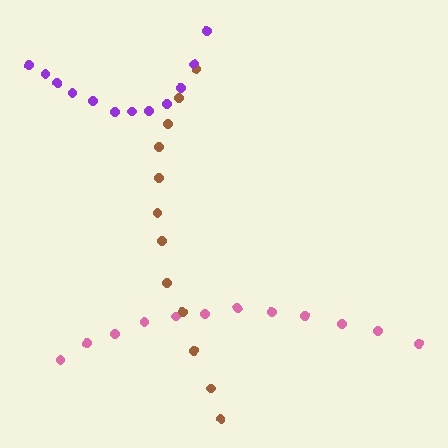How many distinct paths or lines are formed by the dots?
There are 3 distinct paths.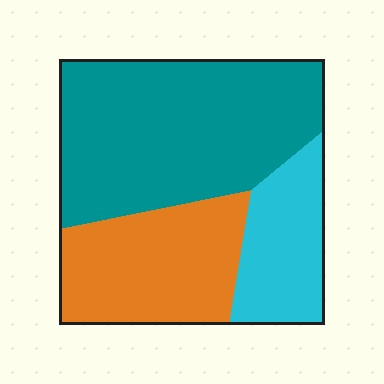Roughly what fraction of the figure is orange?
Orange covers roughly 30% of the figure.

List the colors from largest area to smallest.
From largest to smallest: teal, orange, cyan.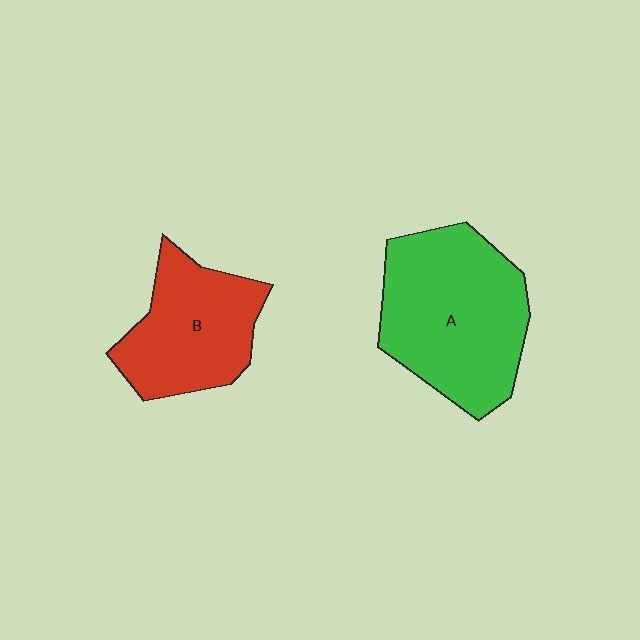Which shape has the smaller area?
Shape B (red).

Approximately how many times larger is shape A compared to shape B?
Approximately 1.4 times.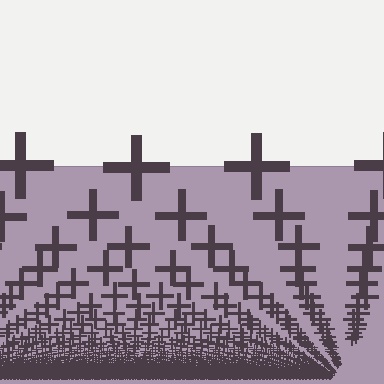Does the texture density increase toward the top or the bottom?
Density increases toward the bottom.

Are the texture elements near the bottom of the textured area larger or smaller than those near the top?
Smaller. The gradient is inverted — elements near the bottom are smaller and denser.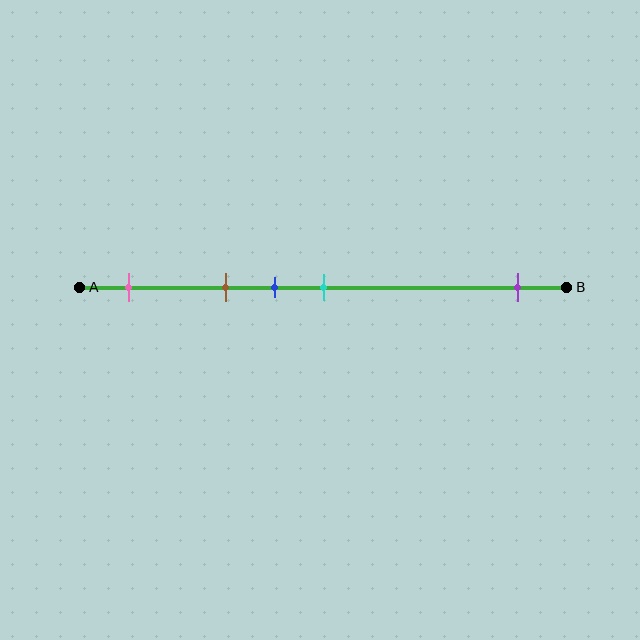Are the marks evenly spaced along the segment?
No, the marks are not evenly spaced.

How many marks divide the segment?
There are 5 marks dividing the segment.